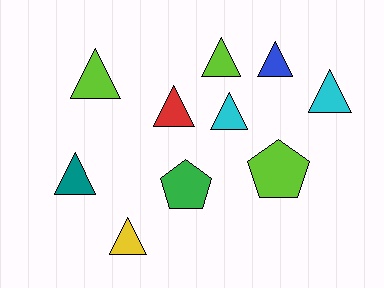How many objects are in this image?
There are 10 objects.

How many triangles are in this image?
There are 8 triangles.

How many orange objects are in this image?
There are no orange objects.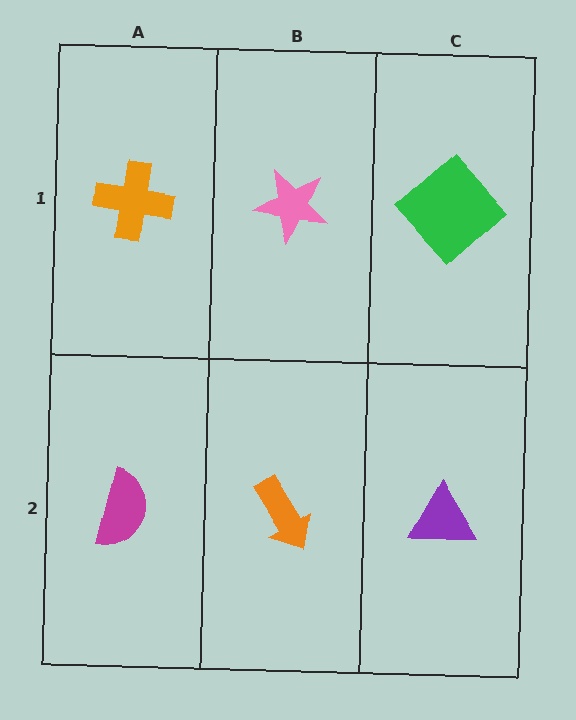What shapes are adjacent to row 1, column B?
An orange arrow (row 2, column B), an orange cross (row 1, column A), a green diamond (row 1, column C).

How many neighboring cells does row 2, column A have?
2.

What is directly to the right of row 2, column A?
An orange arrow.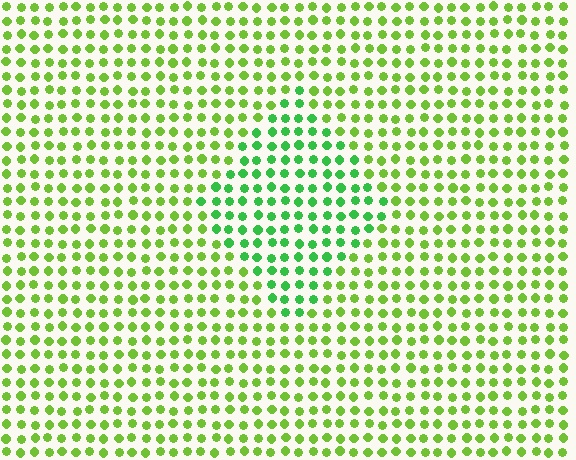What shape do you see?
I see a diamond.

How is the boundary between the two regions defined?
The boundary is defined purely by a slight shift in hue (about 34 degrees). Spacing, size, and orientation are identical on both sides.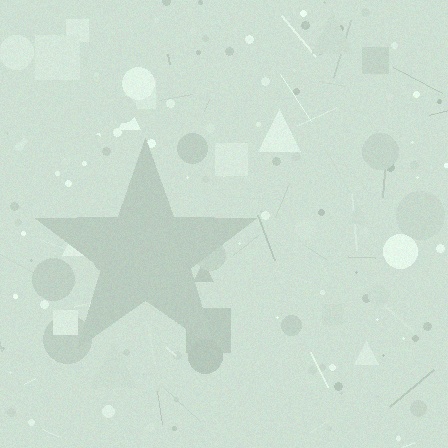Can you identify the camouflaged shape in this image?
The camouflaged shape is a star.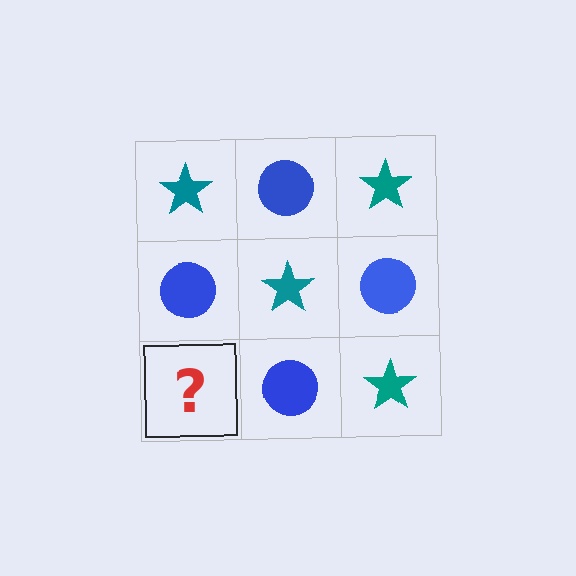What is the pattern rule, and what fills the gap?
The rule is that it alternates teal star and blue circle in a checkerboard pattern. The gap should be filled with a teal star.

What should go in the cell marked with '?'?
The missing cell should contain a teal star.